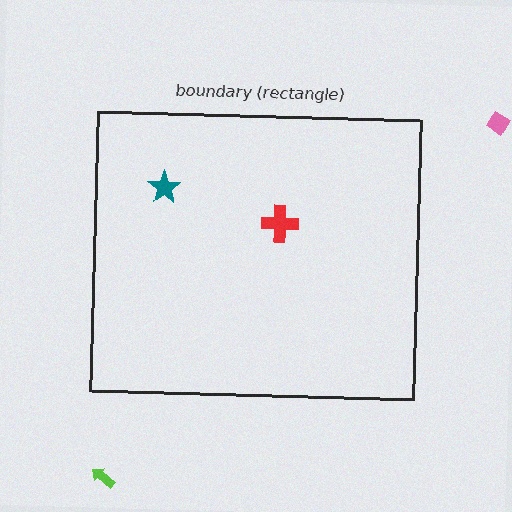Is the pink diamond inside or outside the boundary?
Outside.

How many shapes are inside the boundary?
2 inside, 2 outside.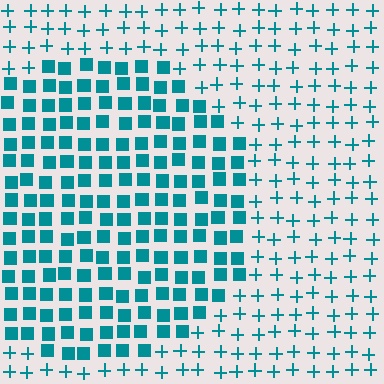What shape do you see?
I see a circle.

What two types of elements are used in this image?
The image uses squares inside the circle region and plus signs outside it.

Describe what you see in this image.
The image is filled with small teal elements arranged in a uniform grid. A circle-shaped region contains squares, while the surrounding area contains plus signs. The boundary is defined purely by the change in element shape.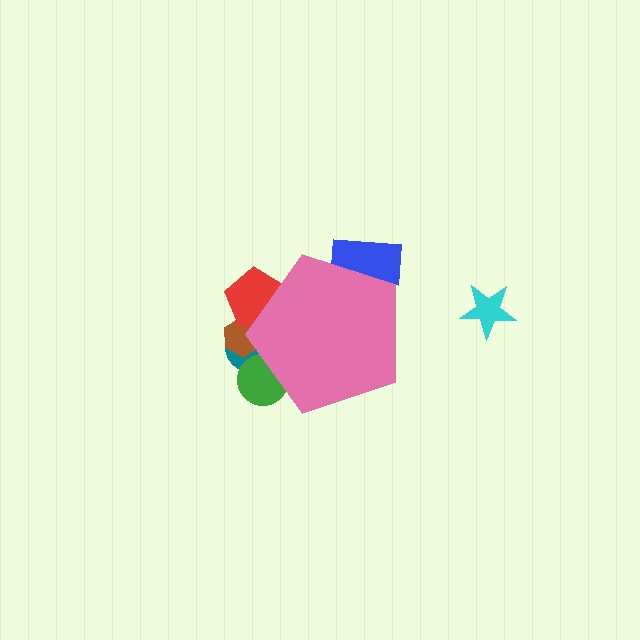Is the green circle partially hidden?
Yes, the green circle is partially hidden behind the pink pentagon.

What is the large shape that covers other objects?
A pink pentagon.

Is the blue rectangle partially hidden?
Yes, the blue rectangle is partially hidden behind the pink pentagon.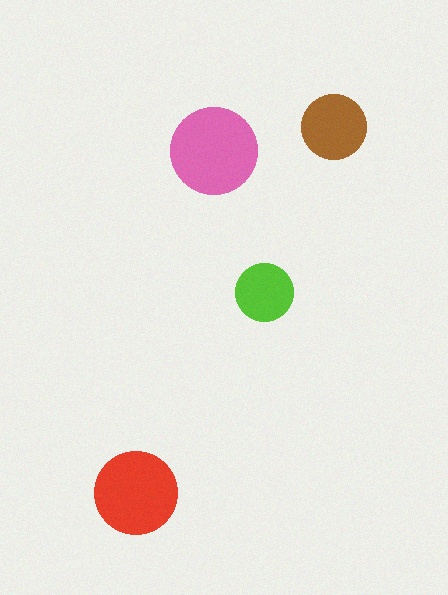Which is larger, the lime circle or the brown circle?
The brown one.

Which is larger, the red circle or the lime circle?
The red one.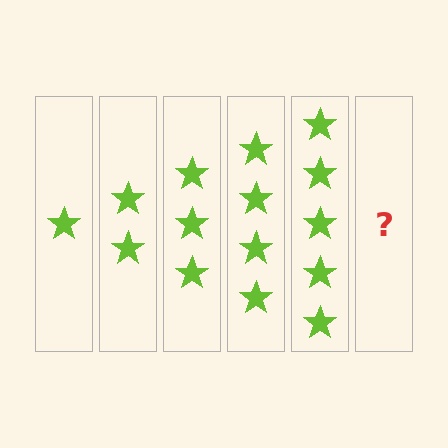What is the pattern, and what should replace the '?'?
The pattern is that each step adds one more star. The '?' should be 6 stars.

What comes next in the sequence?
The next element should be 6 stars.